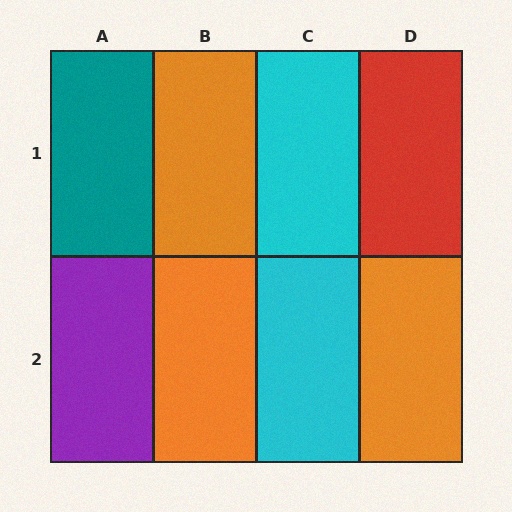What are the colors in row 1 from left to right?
Teal, orange, cyan, red.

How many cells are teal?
1 cell is teal.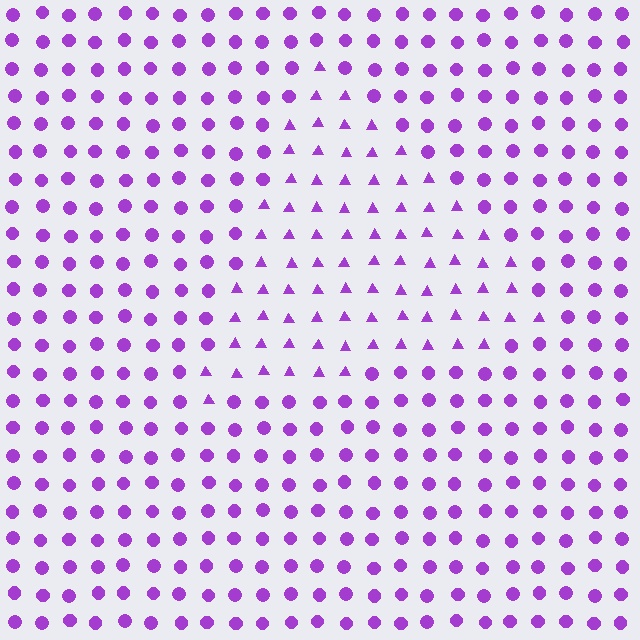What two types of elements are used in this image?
The image uses triangles inside the triangle region and circles outside it.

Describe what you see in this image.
The image is filled with small purple elements arranged in a uniform grid. A triangle-shaped region contains triangles, while the surrounding area contains circles. The boundary is defined purely by the change in element shape.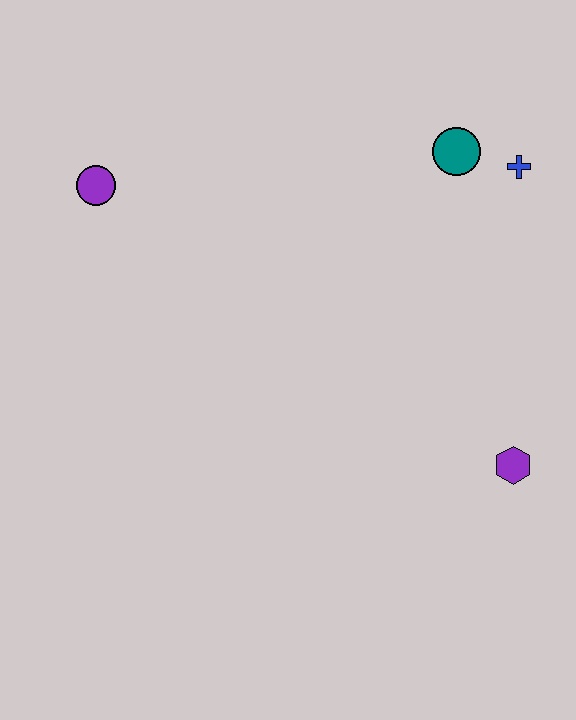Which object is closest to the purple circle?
The teal circle is closest to the purple circle.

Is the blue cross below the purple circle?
No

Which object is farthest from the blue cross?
The purple circle is farthest from the blue cross.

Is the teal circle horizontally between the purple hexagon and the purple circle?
Yes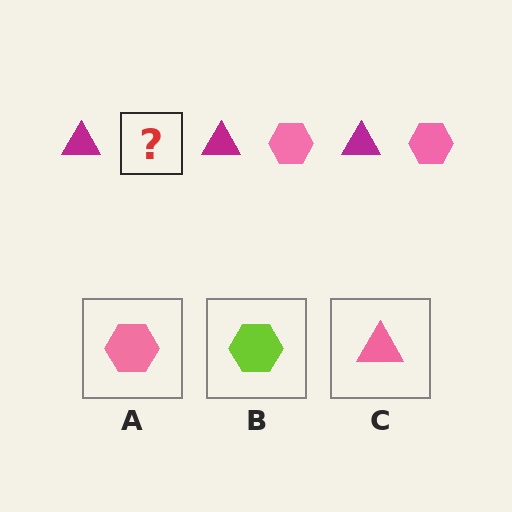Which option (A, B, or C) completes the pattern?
A.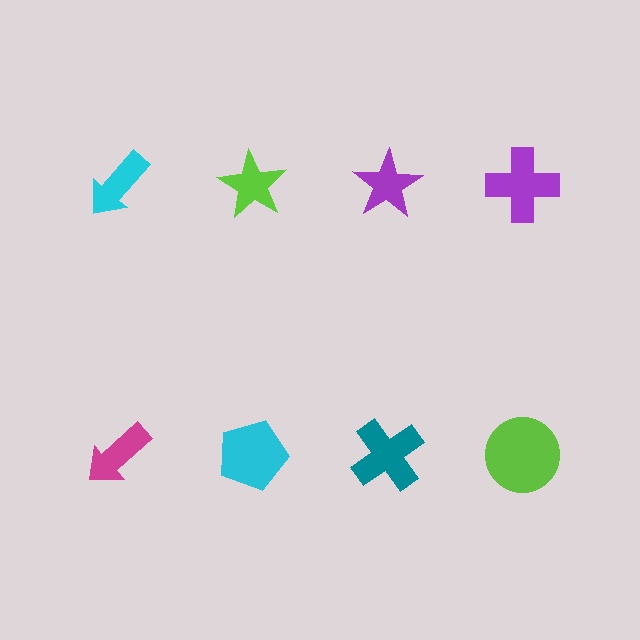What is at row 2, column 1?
A magenta arrow.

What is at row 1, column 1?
A cyan arrow.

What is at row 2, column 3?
A teal cross.